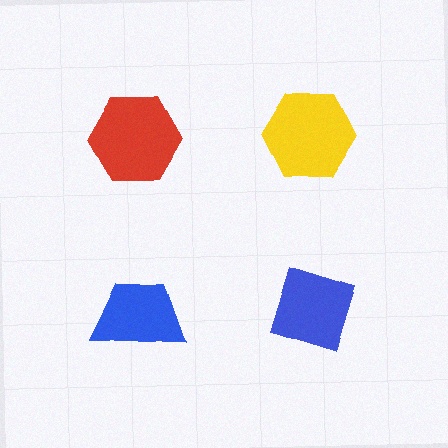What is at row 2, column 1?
A blue trapezoid.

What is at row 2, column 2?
A blue diamond.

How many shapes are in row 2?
2 shapes.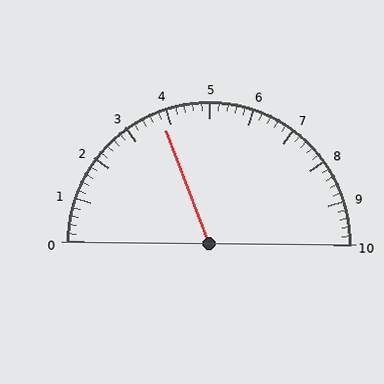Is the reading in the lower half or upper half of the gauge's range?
The reading is in the lower half of the range (0 to 10).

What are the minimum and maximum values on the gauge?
The gauge ranges from 0 to 10.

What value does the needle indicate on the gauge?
The needle indicates approximately 3.8.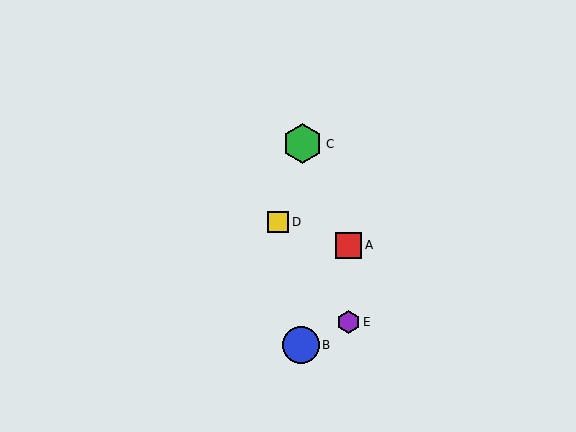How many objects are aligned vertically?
2 objects (A, E) are aligned vertically.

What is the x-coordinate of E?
Object E is at x≈349.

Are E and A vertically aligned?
Yes, both are at x≈349.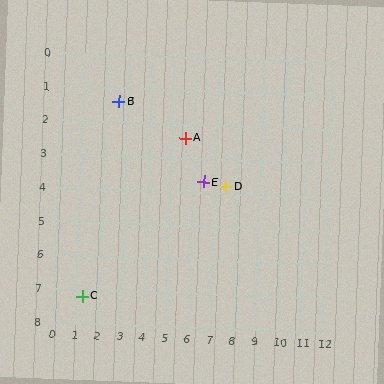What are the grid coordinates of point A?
Point A is at approximately (5.6, 2.4).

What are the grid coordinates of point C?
Point C is at approximately (1.3, 7.2).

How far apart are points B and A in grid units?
Points B and A are about 3.2 grid units apart.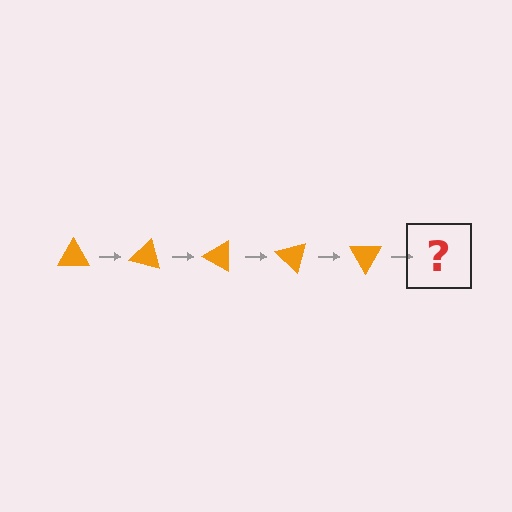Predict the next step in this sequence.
The next step is an orange triangle rotated 75 degrees.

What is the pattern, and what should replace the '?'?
The pattern is that the triangle rotates 15 degrees each step. The '?' should be an orange triangle rotated 75 degrees.